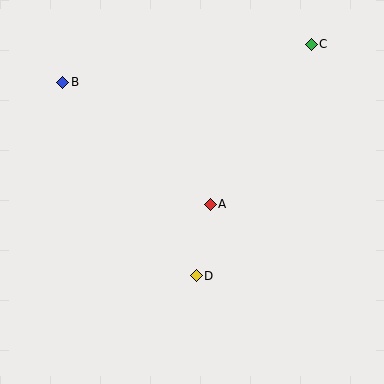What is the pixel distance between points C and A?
The distance between C and A is 189 pixels.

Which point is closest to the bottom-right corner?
Point D is closest to the bottom-right corner.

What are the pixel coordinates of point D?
Point D is at (196, 276).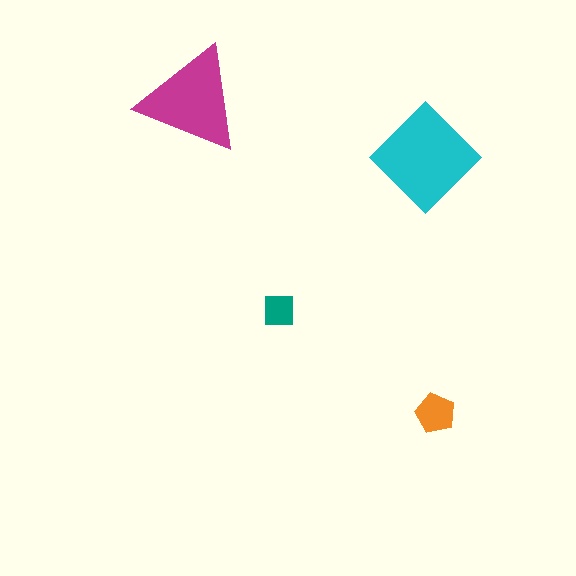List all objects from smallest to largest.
The teal square, the orange pentagon, the magenta triangle, the cyan diamond.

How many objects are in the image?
There are 4 objects in the image.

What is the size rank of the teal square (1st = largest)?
4th.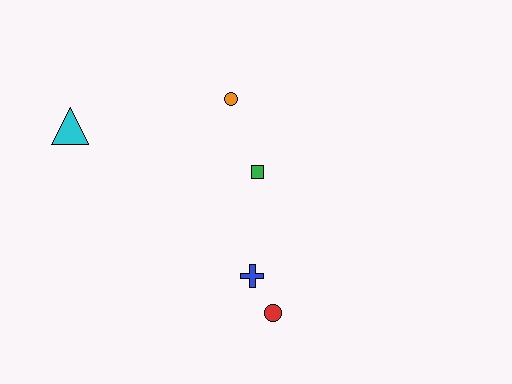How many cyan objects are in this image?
There is 1 cyan object.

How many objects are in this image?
There are 5 objects.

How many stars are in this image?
There are no stars.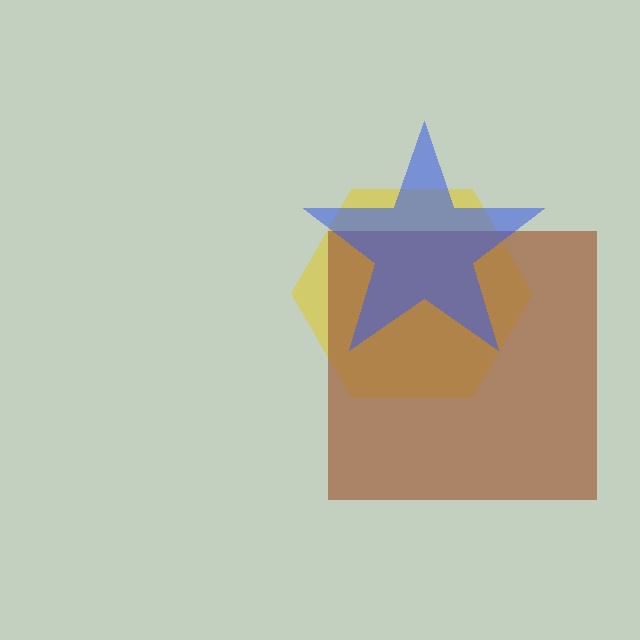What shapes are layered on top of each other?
The layered shapes are: a yellow hexagon, a brown square, a blue star.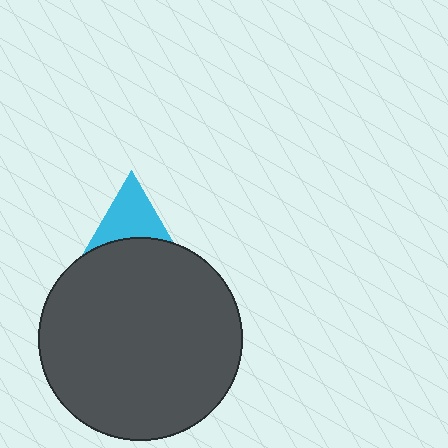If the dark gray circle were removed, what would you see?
You would see the complete cyan triangle.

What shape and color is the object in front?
The object in front is a dark gray circle.